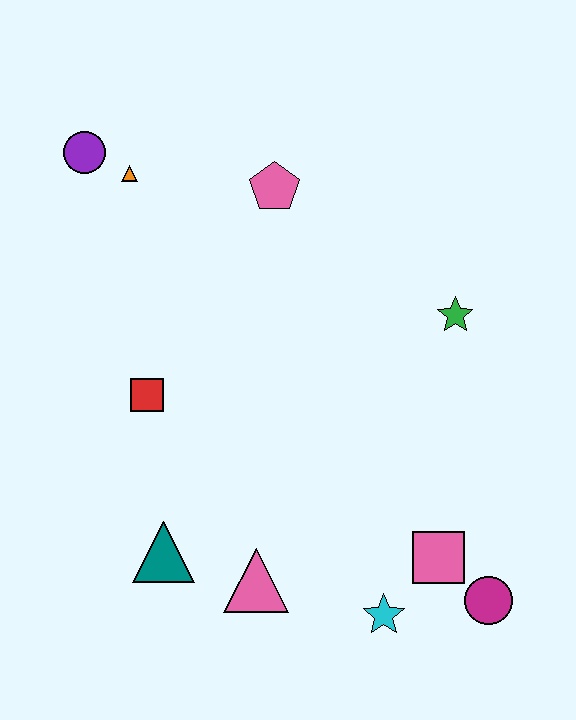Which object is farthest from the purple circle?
The magenta circle is farthest from the purple circle.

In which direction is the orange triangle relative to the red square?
The orange triangle is above the red square.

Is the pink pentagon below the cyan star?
No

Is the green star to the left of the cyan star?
No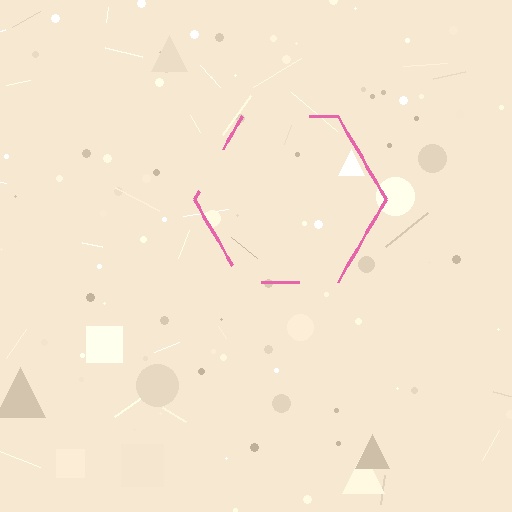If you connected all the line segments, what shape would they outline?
They would outline a hexagon.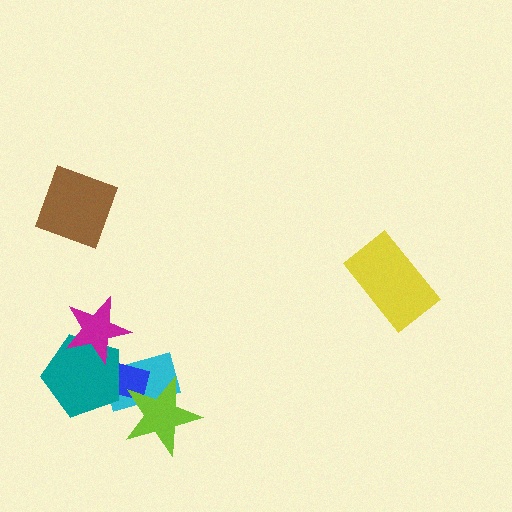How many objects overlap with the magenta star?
1 object overlaps with the magenta star.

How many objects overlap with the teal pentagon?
3 objects overlap with the teal pentagon.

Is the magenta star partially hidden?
No, no other shape covers it.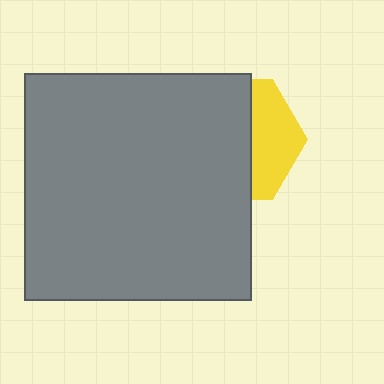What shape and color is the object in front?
The object in front is a gray square.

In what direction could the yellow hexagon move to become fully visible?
The yellow hexagon could move right. That would shift it out from behind the gray square entirely.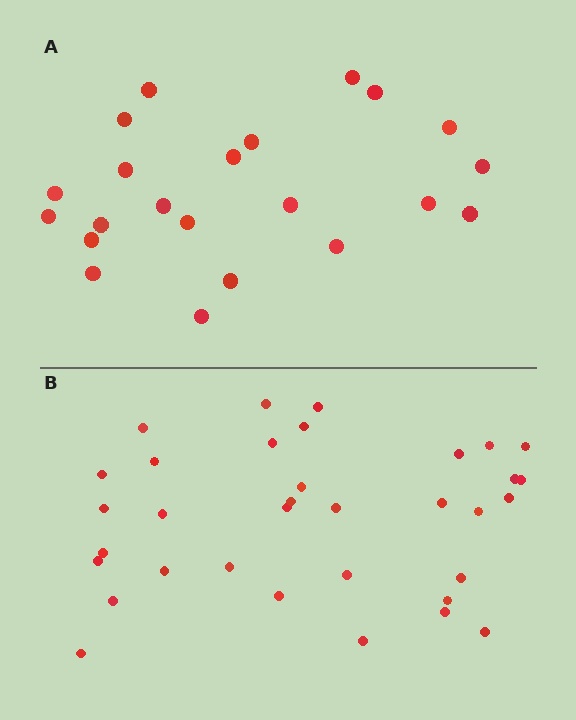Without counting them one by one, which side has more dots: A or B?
Region B (the bottom region) has more dots.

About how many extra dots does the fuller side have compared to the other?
Region B has roughly 12 or so more dots than region A.